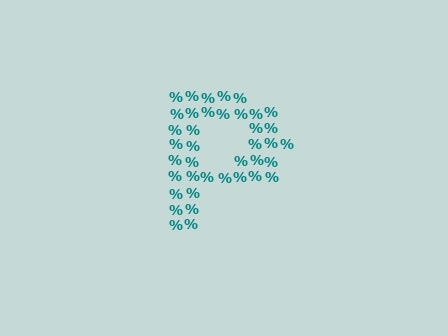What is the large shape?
The large shape is the letter P.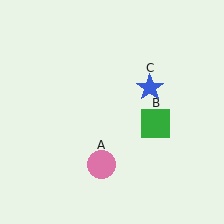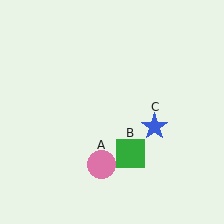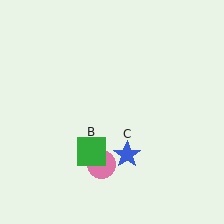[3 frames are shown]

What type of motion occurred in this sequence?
The green square (object B), blue star (object C) rotated clockwise around the center of the scene.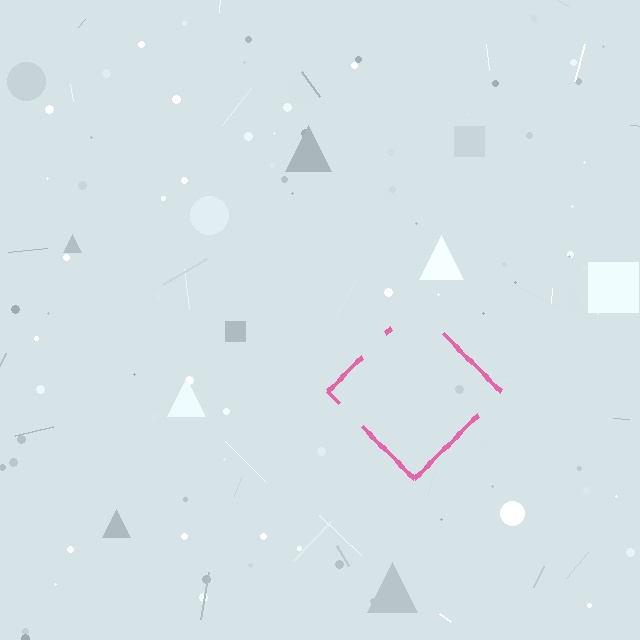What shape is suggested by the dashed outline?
The dashed outline suggests a diamond.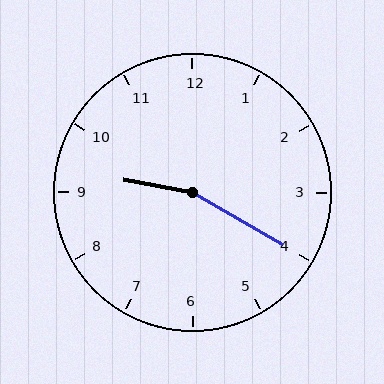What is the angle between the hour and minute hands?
Approximately 160 degrees.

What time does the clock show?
9:20.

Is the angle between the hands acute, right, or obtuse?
It is obtuse.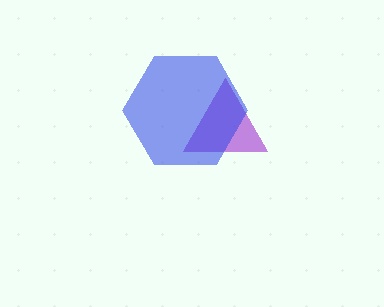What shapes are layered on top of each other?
The layered shapes are: a purple triangle, a blue hexagon.